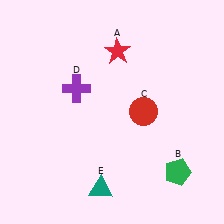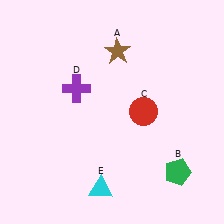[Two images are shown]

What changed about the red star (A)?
In Image 1, A is red. In Image 2, it changed to brown.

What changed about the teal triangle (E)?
In Image 1, E is teal. In Image 2, it changed to cyan.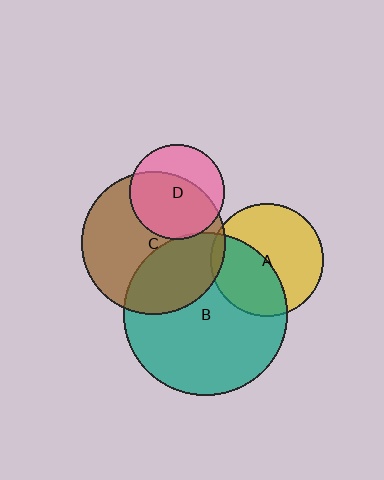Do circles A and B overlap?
Yes.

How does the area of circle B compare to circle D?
Approximately 3.0 times.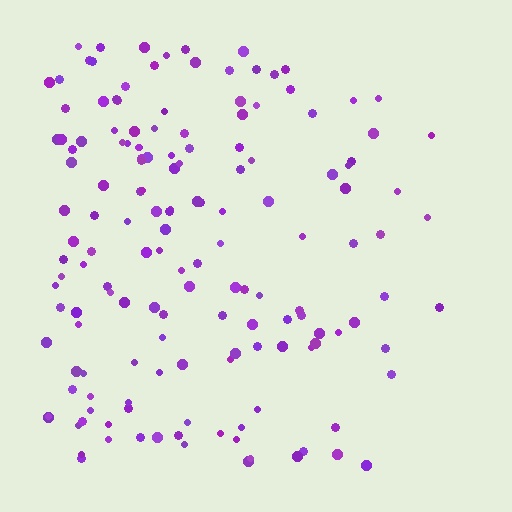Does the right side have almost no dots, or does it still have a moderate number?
Still a moderate number, just noticeably fewer than the left.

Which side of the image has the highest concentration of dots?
The left.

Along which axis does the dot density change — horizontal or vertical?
Horizontal.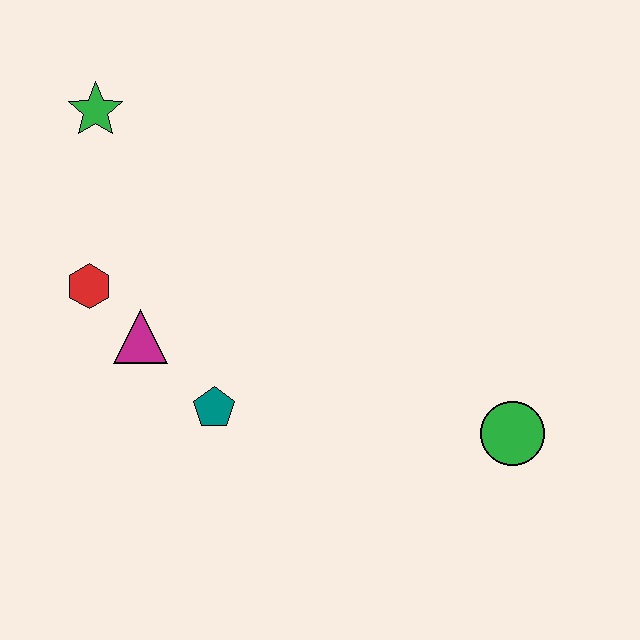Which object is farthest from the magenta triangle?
The green circle is farthest from the magenta triangle.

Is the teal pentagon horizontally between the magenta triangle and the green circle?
Yes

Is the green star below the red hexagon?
No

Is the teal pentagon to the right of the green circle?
No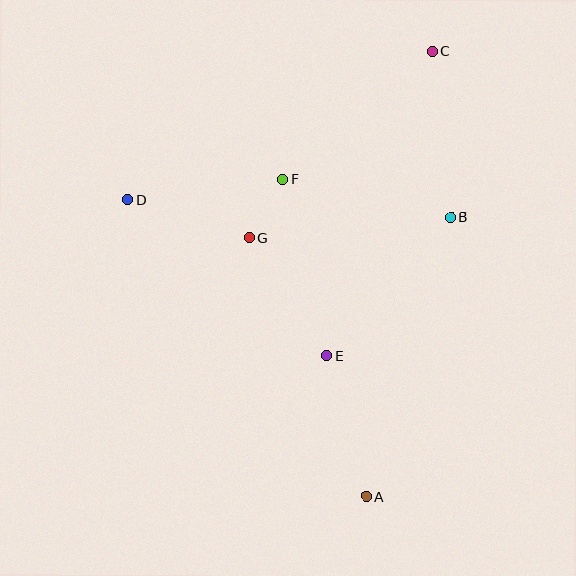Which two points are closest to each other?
Points F and G are closest to each other.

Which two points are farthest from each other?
Points A and C are farthest from each other.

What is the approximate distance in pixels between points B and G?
The distance between B and G is approximately 202 pixels.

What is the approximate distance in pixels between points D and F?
The distance between D and F is approximately 157 pixels.